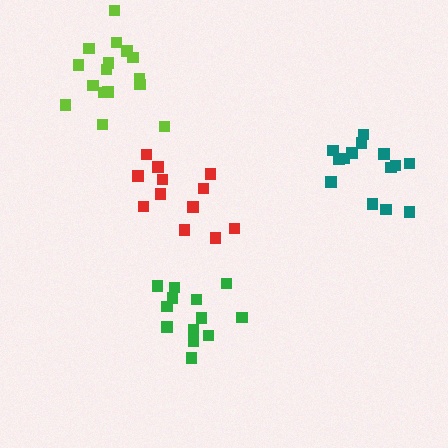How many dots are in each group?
Group 1: 13 dots, Group 2: 14 dots, Group 3: 12 dots, Group 4: 16 dots (55 total).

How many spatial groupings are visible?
There are 4 spatial groupings.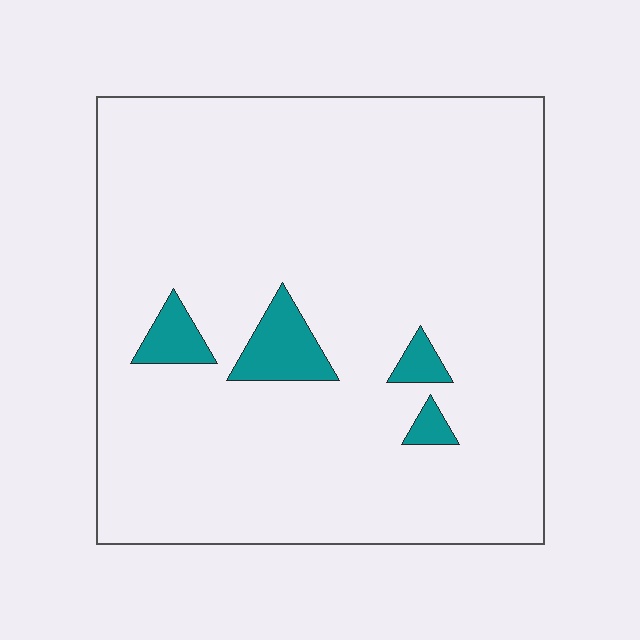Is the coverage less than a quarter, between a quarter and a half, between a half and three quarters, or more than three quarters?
Less than a quarter.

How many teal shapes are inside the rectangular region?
4.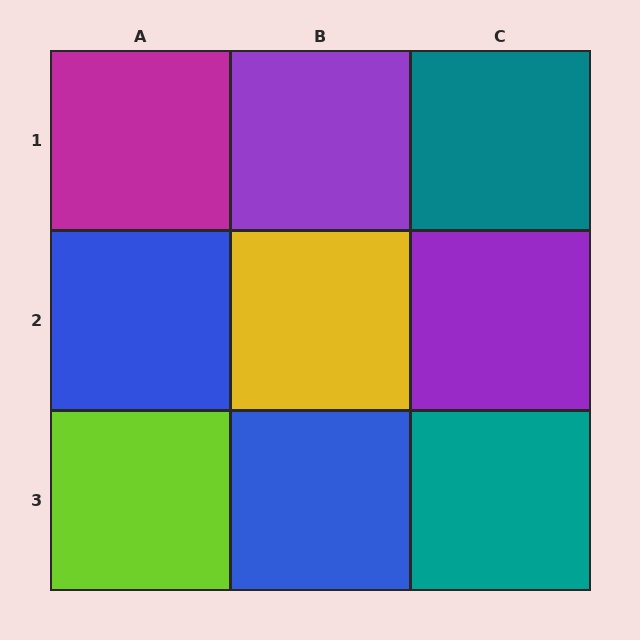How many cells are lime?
1 cell is lime.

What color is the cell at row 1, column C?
Teal.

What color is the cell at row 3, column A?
Lime.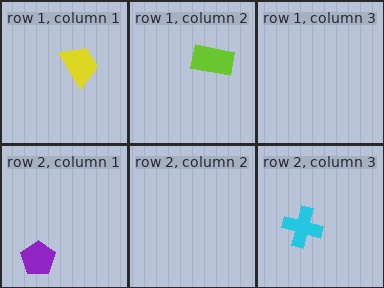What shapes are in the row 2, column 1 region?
The purple pentagon.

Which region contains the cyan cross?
The row 2, column 3 region.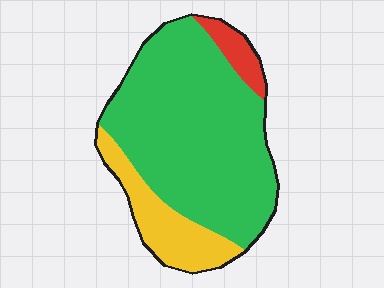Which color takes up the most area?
Green, at roughly 75%.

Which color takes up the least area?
Red, at roughly 5%.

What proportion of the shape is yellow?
Yellow covers roughly 20% of the shape.